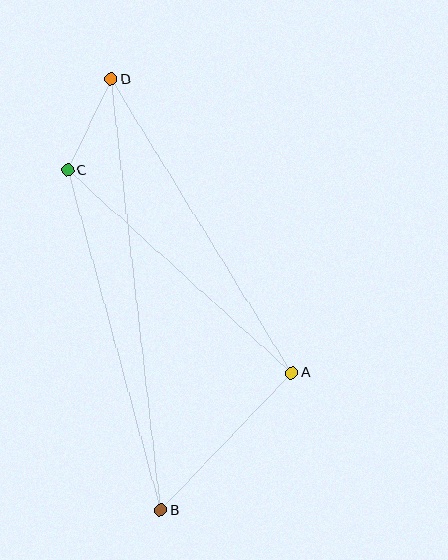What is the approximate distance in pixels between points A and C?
The distance between A and C is approximately 302 pixels.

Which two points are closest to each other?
Points C and D are closest to each other.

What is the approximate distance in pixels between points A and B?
The distance between A and B is approximately 190 pixels.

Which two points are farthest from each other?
Points B and D are farthest from each other.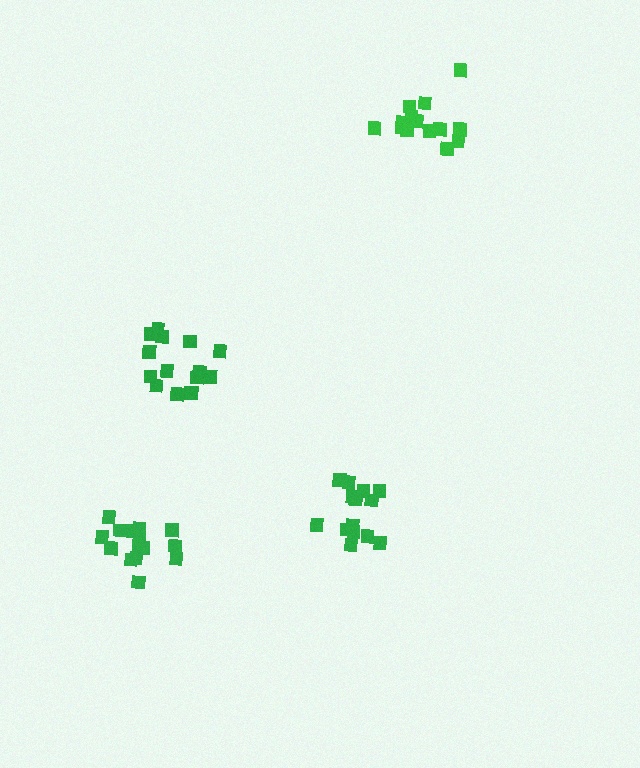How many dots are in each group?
Group 1: 15 dots, Group 2: 14 dots, Group 3: 14 dots, Group 4: 16 dots (59 total).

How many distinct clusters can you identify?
There are 4 distinct clusters.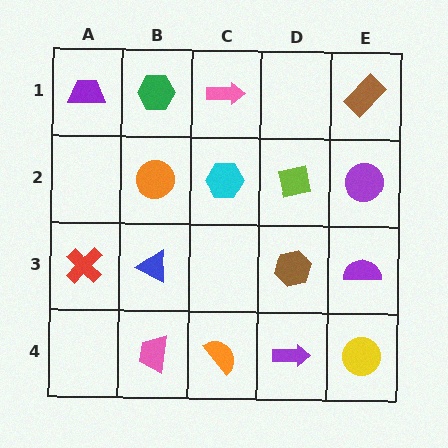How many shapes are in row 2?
4 shapes.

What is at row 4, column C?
An orange semicircle.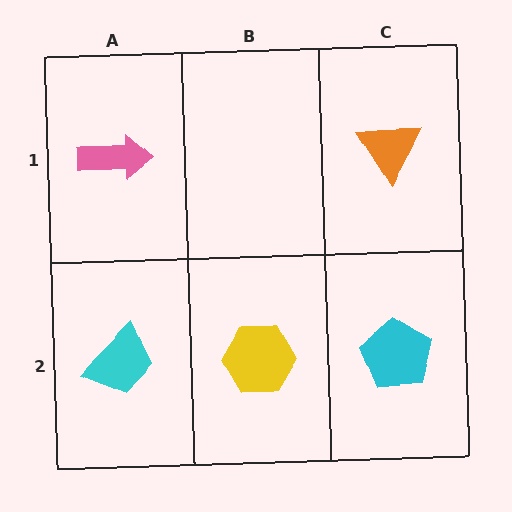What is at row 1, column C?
An orange triangle.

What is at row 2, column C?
A cyan pentagon.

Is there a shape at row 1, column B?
No, that cell is empty.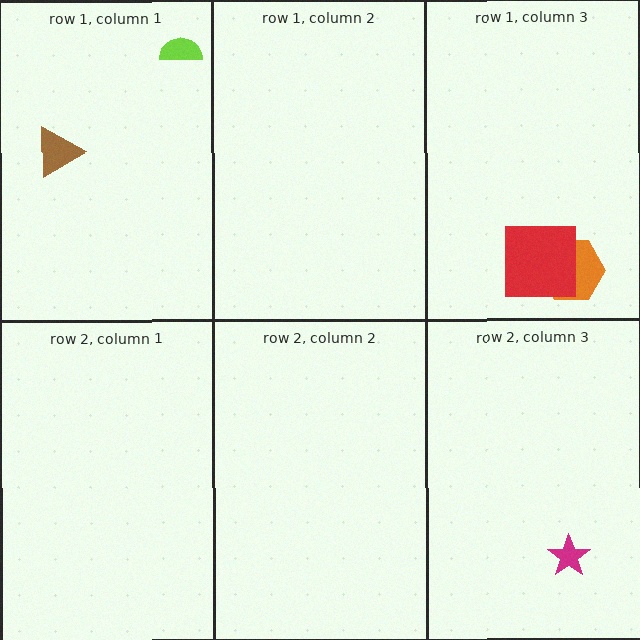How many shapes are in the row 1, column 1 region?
2.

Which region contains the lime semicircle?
The row 1, column 1 region.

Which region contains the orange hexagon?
The row 1, column 3 region.